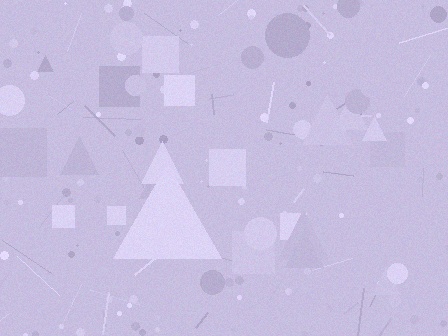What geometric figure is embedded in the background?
A triangle is embedded in the background.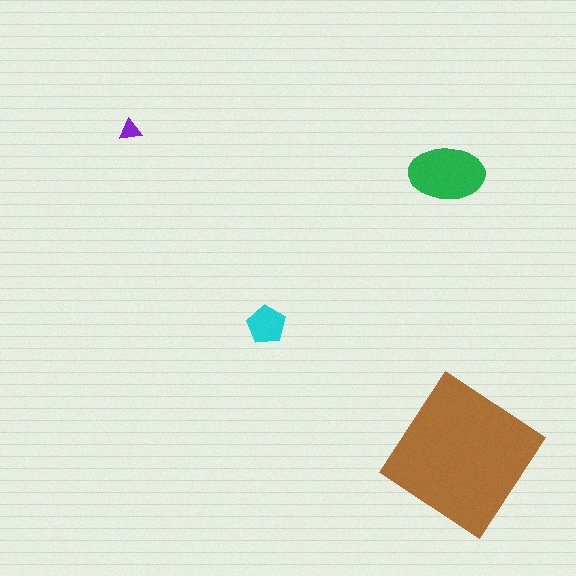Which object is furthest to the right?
The brown diamond is rightmost.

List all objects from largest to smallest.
The brown diamond, the green ellipse, the cyan pentagon, the purple triangle.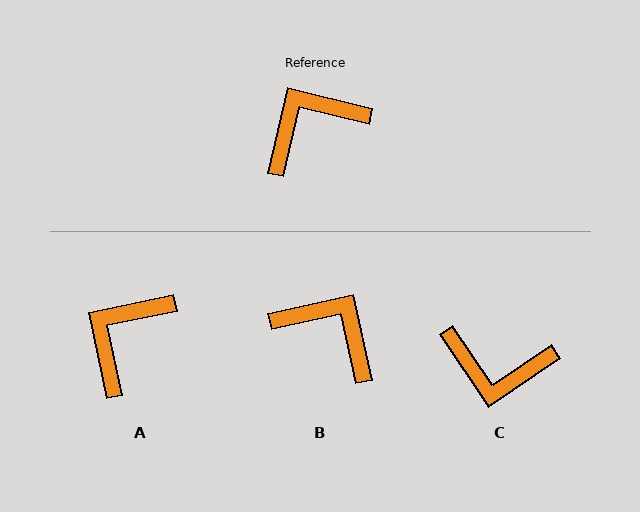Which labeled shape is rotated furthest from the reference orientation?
C, about 138 degrees away.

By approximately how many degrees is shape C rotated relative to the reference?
Approximately 138 degrees counter-clockwise.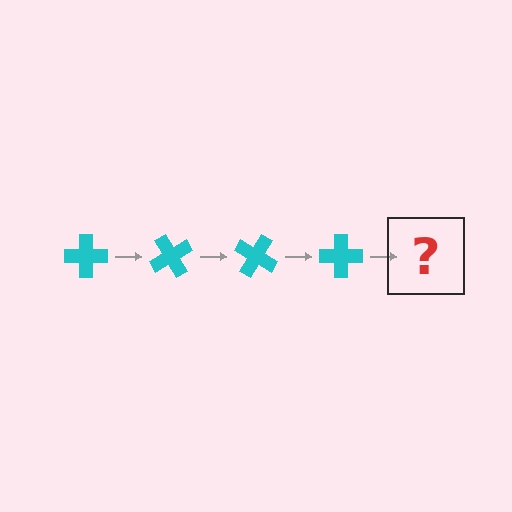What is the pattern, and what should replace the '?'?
The pattern is that the cross rotates 60 degrees each step. The '?' should be a cyan cross rotated 240 degrees.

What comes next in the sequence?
The next element should be a cyan cross rotated 240 degrees.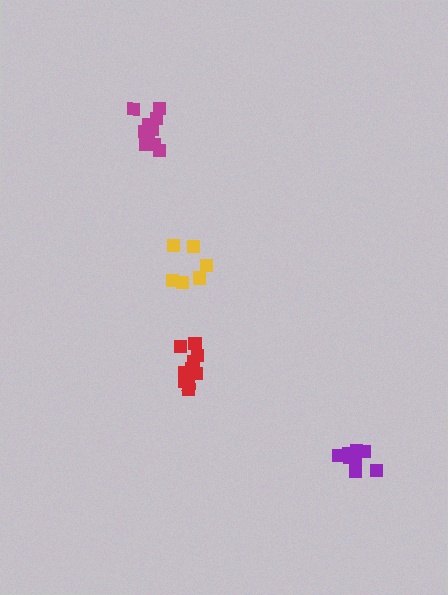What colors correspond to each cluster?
The clusters are colored: red, yellow, magenta, purple.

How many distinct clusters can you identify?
There are 4 distinct clusters.